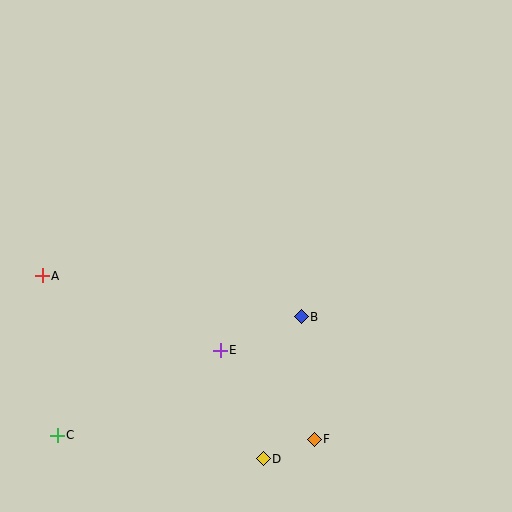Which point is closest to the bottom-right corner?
Point F is closest to the bottom-right corner.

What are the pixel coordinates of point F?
Point F is at (314, 439).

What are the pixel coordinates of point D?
Point D is at (263, 459).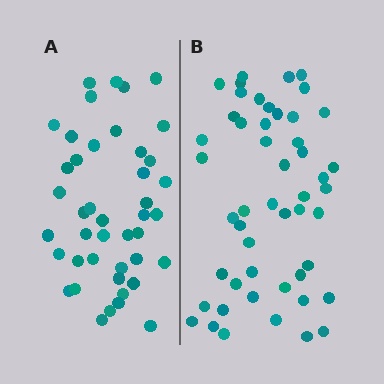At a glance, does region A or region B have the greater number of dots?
Region B (the right region) has more dots.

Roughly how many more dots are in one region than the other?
Region B has roughly 8 or so more dots than region A.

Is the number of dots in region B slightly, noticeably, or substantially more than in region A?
Region B has only slightly more — the two regions are fairly close. The ratio is roughly 1.2 to 1.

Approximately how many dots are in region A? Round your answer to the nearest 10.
About 40 dots. (The exact count is 43, which rounds to 40.)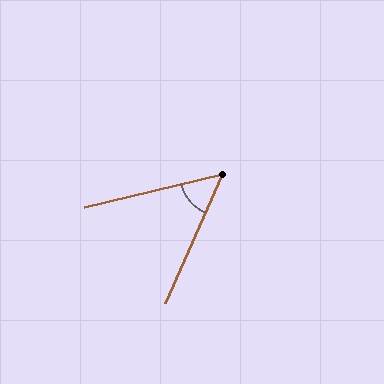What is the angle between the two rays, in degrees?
Approximately 53 degrees.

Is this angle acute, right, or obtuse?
It is acute.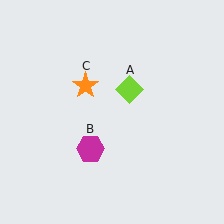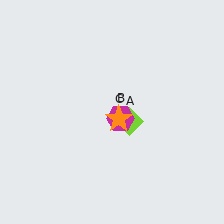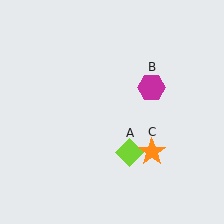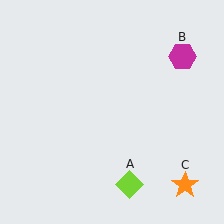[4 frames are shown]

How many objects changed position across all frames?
3 objects changed position: lime diamond (object A), magenta hexagon (object B), orange star (object C).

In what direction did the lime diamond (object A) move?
The lime diamond (object A) moved down.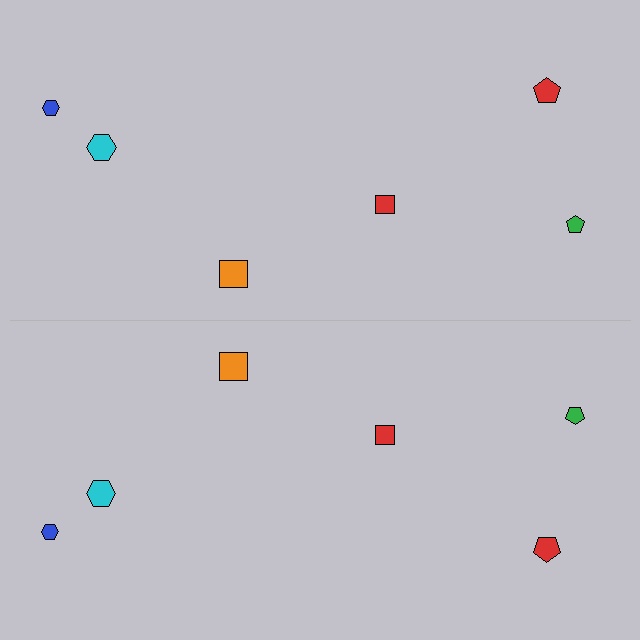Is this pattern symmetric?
Yes, this pattern has bilateral (reflection) symmetry.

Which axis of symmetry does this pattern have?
The pattern has a horizontal axis of symmetry running through the center of the image.